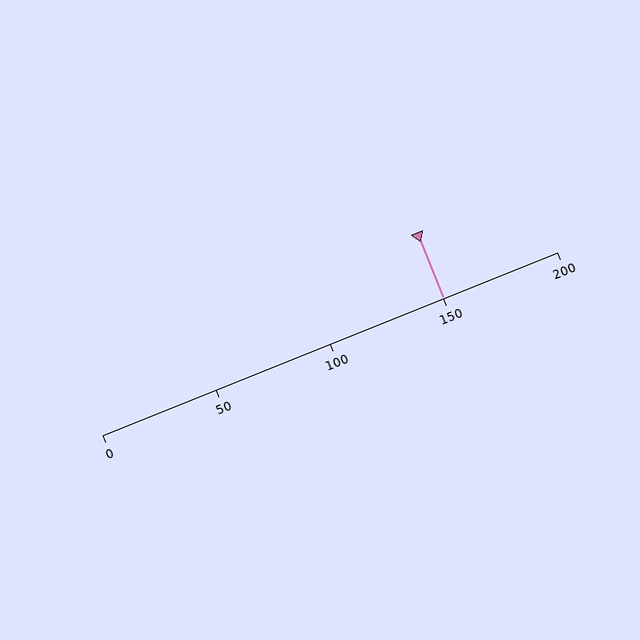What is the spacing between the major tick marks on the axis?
The major ticks are spaced 50 apart.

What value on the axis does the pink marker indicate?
The marker indicates approximately 150.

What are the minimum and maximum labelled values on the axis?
The axis runs from 0 to 200.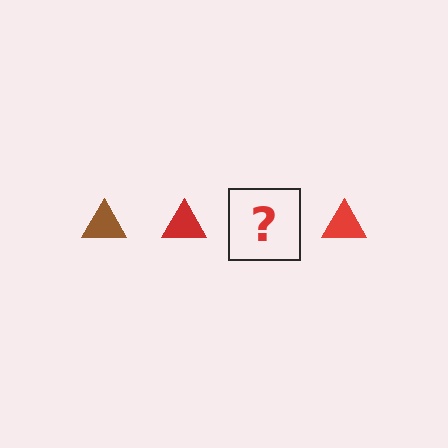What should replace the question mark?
The question mark should be replaced with a brown triangle.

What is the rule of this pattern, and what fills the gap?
The rule is that the pattern cycles through brown, red triangles. The gap should be filled with a brown triangle.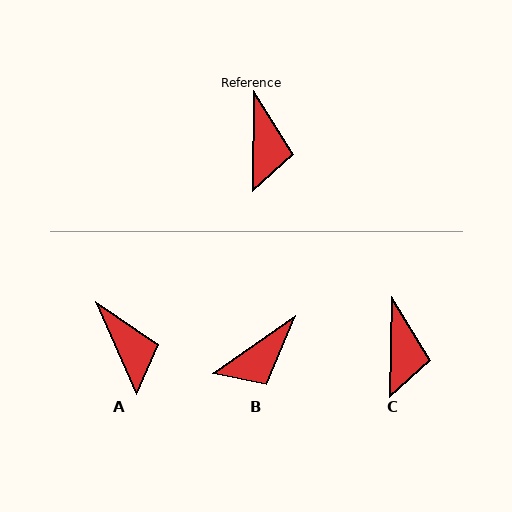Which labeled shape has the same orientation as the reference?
C.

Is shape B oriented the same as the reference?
No, it is off by about 54 degrees.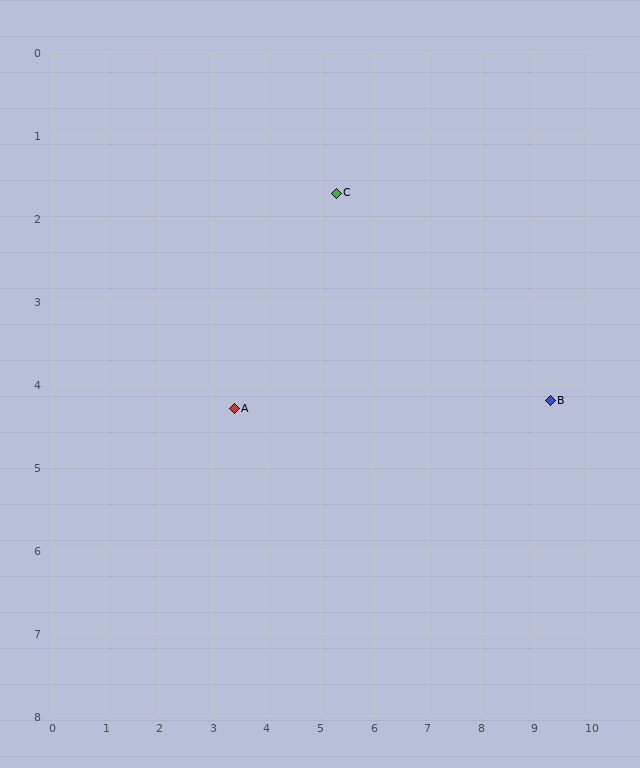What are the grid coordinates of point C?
Point C is at approximately (5.3, 1.7).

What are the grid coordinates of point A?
Point A is at approximately (3.4, 4.3).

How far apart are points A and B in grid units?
Points A and B are about 5.9 grid units apart.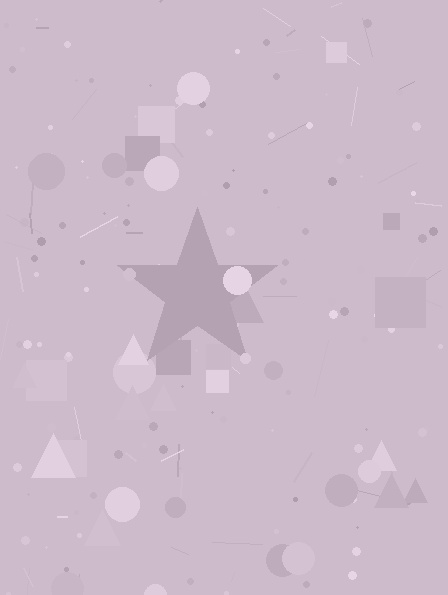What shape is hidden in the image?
A star is hidden in the image.